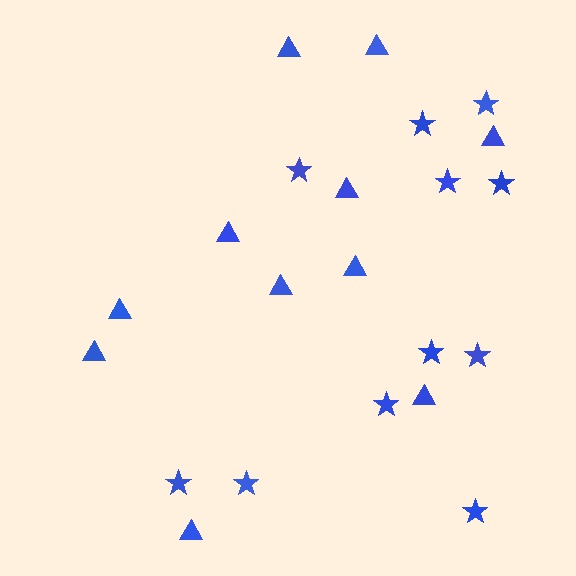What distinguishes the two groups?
There are 2 groups: one group of triangles (11) and one group of stars (11).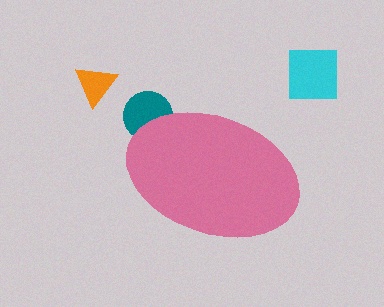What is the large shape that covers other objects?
A pink ellipse.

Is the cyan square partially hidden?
No, the cyan square is fully visible.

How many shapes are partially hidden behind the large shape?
1 shape is partially hidden.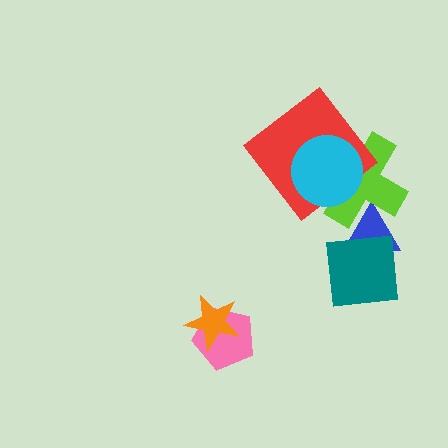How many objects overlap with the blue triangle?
2 objects overlap with the blue triangle.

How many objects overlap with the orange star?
1 object overlaps with the orange star.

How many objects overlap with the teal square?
1 object overlaps with the teal square.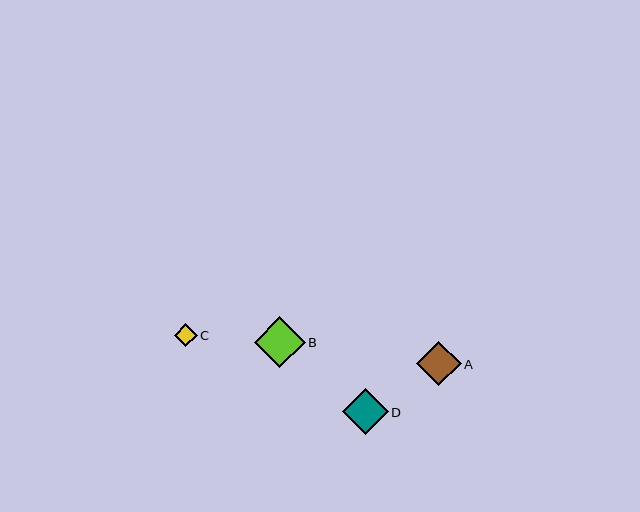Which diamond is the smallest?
Diamond C is the smallest with a size of approximately 23 pixels.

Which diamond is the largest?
Diamond B is the largest with a size of approximately 51 pixels.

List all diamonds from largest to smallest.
From largest to smallest: B, D, A, C.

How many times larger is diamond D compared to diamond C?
Diamond D is approximately 2.0 times the size of diamond C.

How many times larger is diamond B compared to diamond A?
Diamond B is approximately 1.1 times the size of diamond A.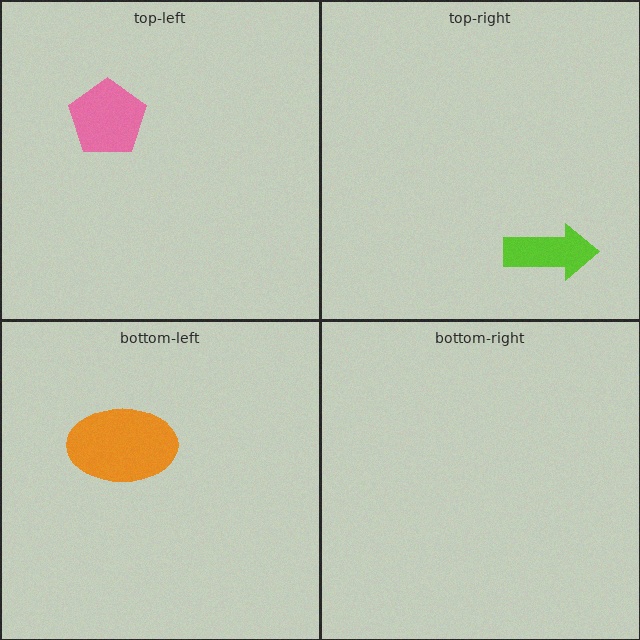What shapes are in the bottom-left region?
The orange ellipse.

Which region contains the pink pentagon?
The top-left region.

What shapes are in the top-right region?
The lime arrow.